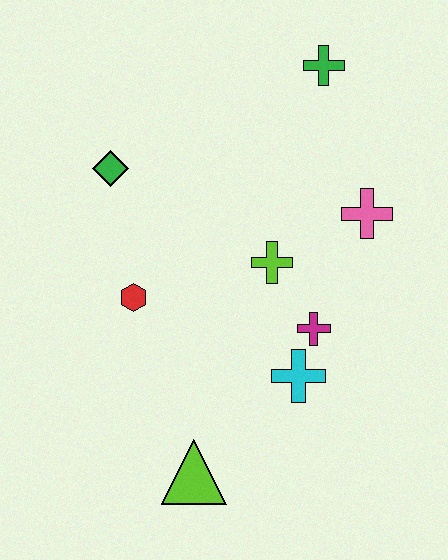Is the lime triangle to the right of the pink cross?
No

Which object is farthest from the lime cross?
The lime triangle is farthest from the lime cross.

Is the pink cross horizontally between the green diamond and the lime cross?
No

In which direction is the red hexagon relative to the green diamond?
The red hexagon is below the green diamond.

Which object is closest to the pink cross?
The lime cross is closest to the pink cross.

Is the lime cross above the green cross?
No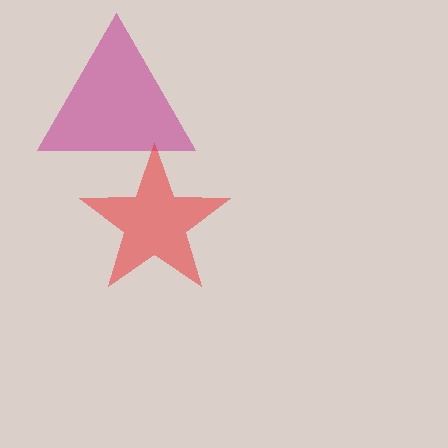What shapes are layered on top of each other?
The layered shapes are: a magenta triangle, a red star.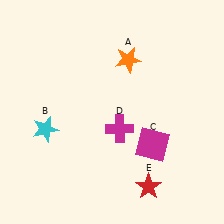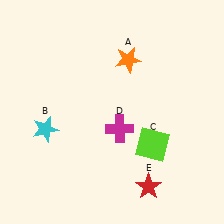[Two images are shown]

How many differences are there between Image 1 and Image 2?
There is 1 difference between the two images.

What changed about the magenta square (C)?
In Image 1, C is magenta. In Image 2, it changed to lime.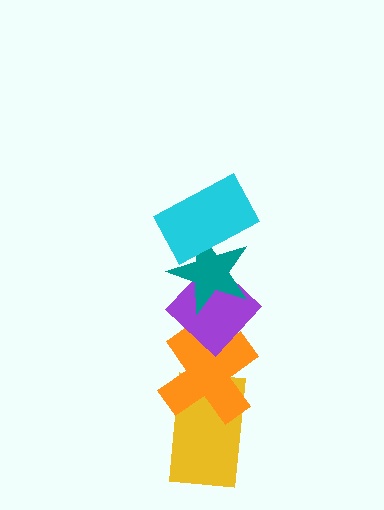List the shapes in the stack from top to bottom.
From top to bottom: the cyan rectangle, the teal star, the purple diamond, the orange cross, the yellow rectangle.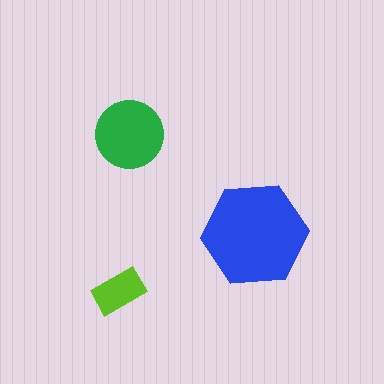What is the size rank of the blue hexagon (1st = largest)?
1st.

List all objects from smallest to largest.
The lime rectangle, the green circle, the blue hexagon.